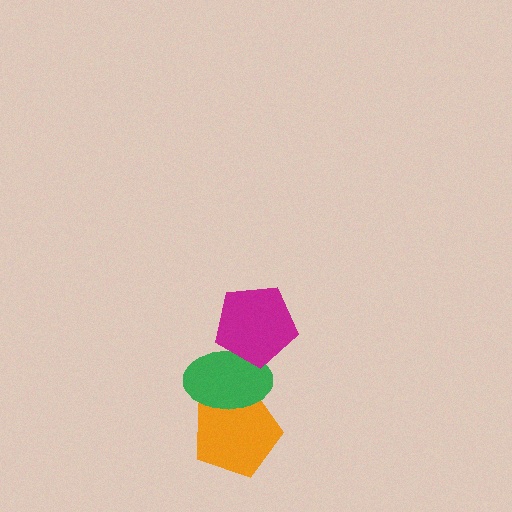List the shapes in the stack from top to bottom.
From top to bottom: the magenta pentagon, the green ellipse, the orange pentagon.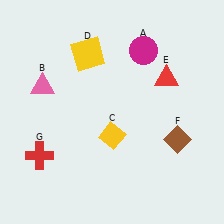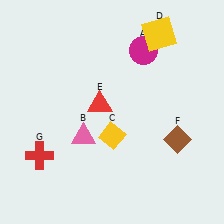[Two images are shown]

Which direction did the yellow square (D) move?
The yellow square (D) moved right.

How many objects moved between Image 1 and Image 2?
3 objects moved between the two images.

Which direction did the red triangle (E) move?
The red triangle (E) moved left.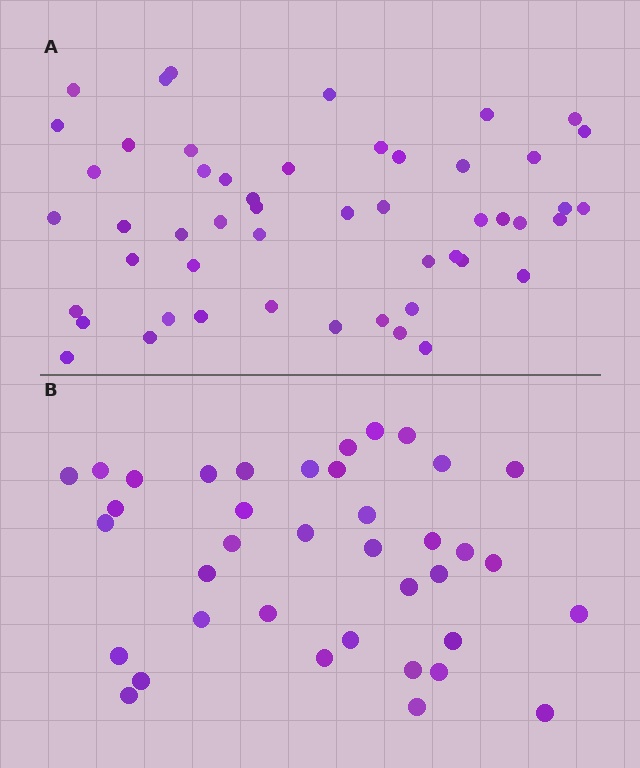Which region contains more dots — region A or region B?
Region A (the top region) has more dots.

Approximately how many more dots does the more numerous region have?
Region A has approximately 15 more dots than region B.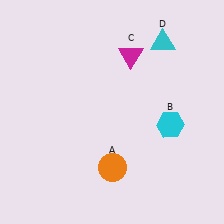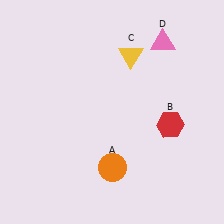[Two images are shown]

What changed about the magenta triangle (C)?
In Image 1, C is magenta. In Image 2, it changed to yellow.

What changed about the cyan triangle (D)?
In Image 1, D is cyan. In Image 2, it changed to pink.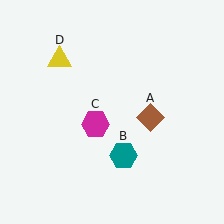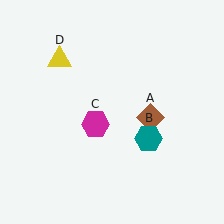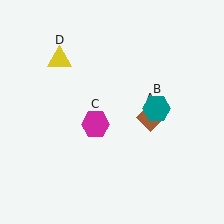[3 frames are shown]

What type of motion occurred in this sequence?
The teal hexagon (object B) rotated counterclockwise around the center of the scene.